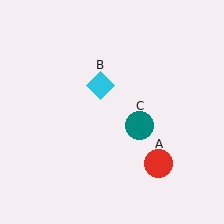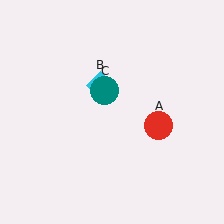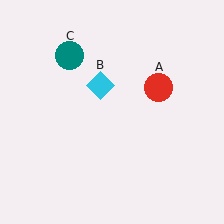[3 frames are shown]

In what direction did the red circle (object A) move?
The red circle (object A) moved up.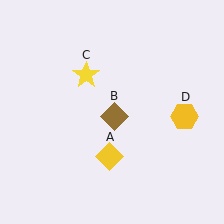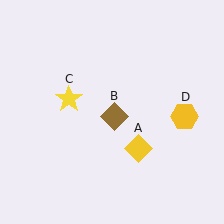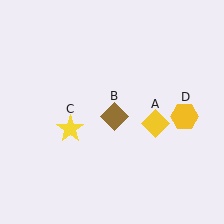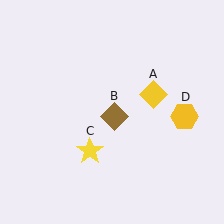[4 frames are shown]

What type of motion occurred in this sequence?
The yellow diamond (object A), yellow star (object C) rotated counterclockwise around the center of the scene.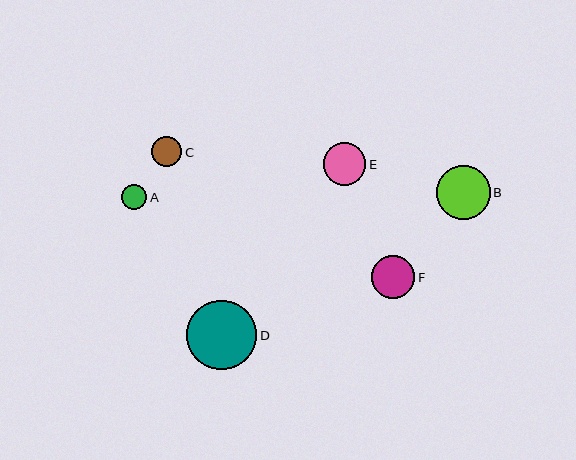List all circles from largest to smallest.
From largest to smallest: D, B, F, E, C, A.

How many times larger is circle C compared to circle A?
Circle C is approximately 1.2 times the size of circle A.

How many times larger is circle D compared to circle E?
Circle D is approximately 1.6 times the size of circle E.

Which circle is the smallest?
Circle A is the smallest with a size of approximately 25 pixels.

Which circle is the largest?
Circle D is the largest with a size of approximately 70 pixels.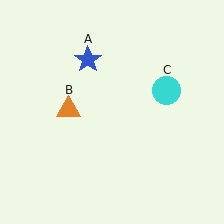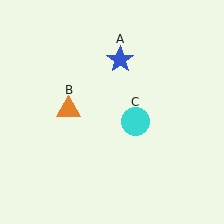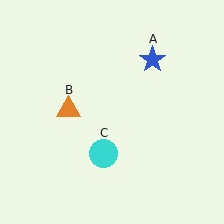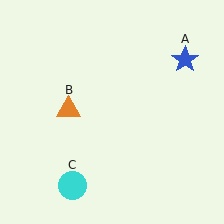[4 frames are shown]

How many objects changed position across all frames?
2 objects changed position: blue star (object A), cyan circle (object C).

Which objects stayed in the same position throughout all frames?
Orange triangle (object B) remained stationary.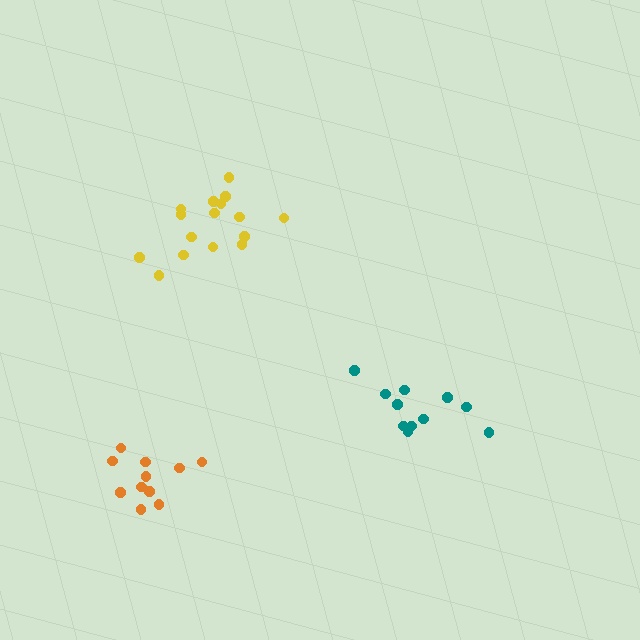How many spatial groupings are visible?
There are 3 spatial groupings.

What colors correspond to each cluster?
The clusters are colored: teal, yellow, orange.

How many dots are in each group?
Group 1: 11 dots, Group 2: 16 dots, Group 3: 11 dots (38 total).